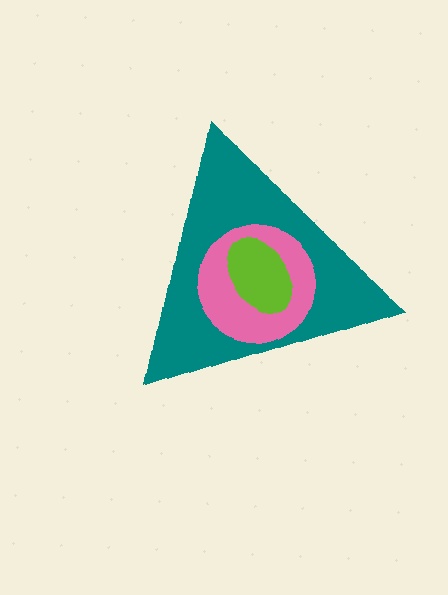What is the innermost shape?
The lime ellipse.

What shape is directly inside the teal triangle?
The pink circle.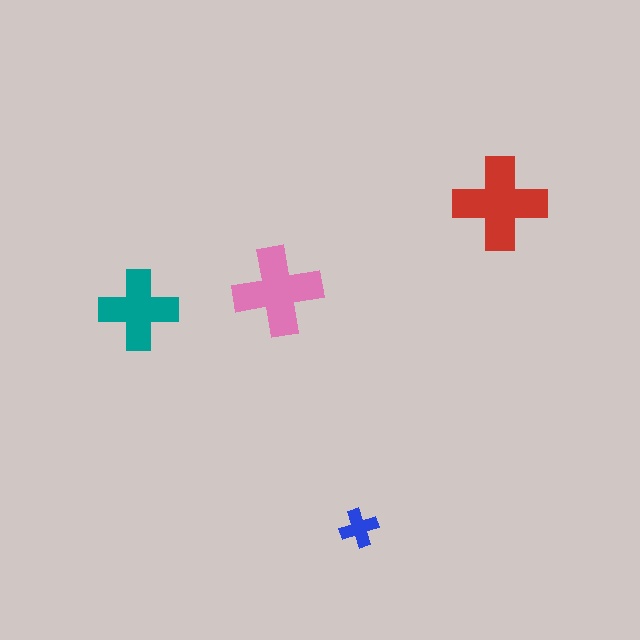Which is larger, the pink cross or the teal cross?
The pink one.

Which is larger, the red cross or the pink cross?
The red one.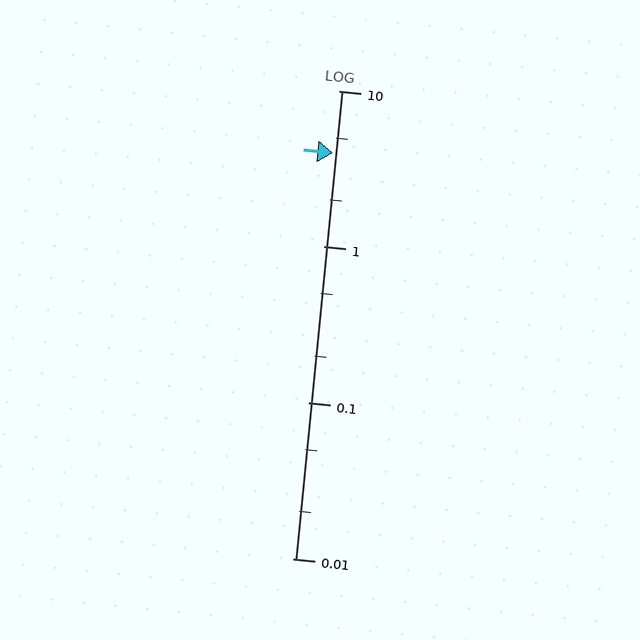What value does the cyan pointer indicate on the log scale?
The pointer indicates approximately 4.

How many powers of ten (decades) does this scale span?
The scale spans 3 decades, from 0.01 to 10.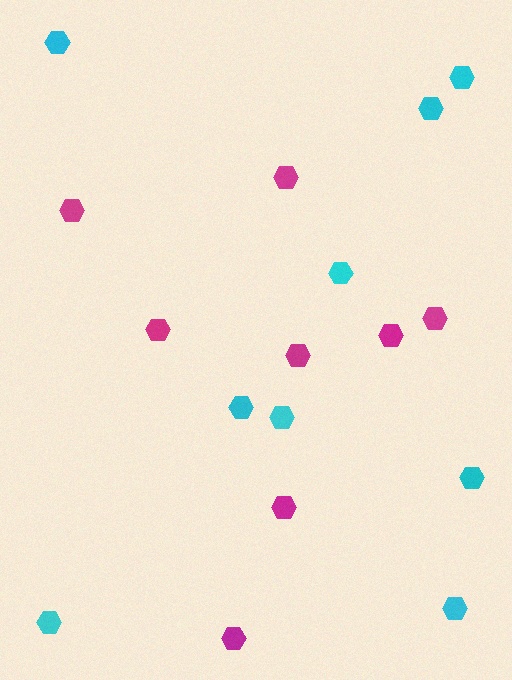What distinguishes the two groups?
There are 2 groups: one group of cyan hexagons (9) and one group of magenta hexagons (8).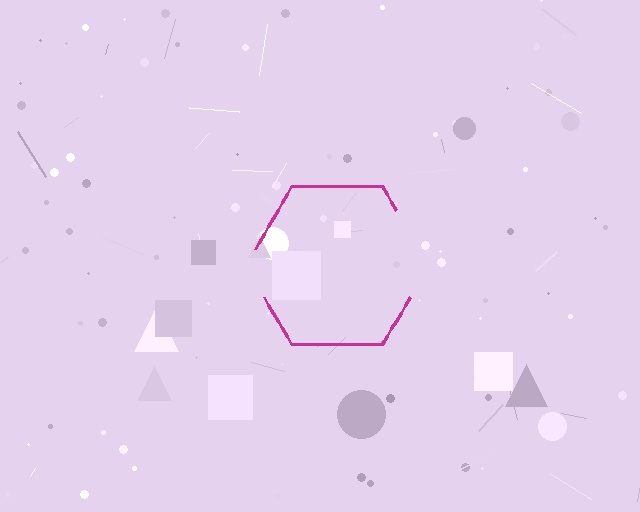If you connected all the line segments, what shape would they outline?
They would outline a hexagon.